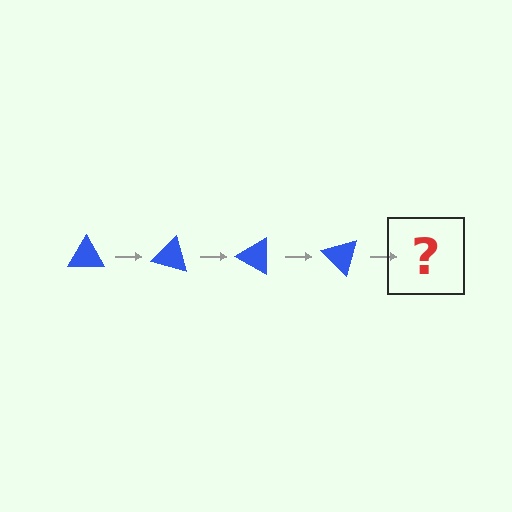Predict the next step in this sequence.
The next step is a blue triangle rotated 60 degrees.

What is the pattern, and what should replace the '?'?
The pattern is that the triangle rotates 15 degrees each step. The '?' should be a blue triangle rotated 60 degrees.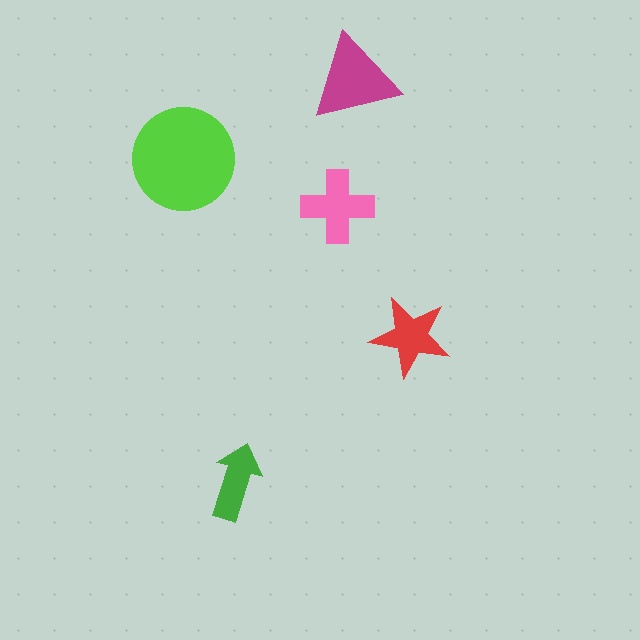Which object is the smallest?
The green arrow.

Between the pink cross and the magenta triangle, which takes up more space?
The magenta triangle.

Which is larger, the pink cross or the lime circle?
The lime circle.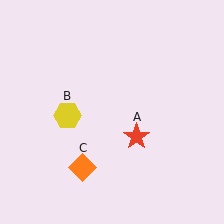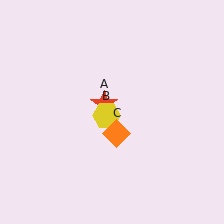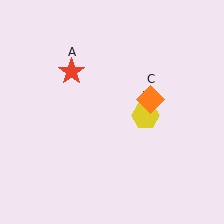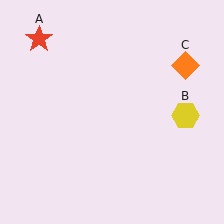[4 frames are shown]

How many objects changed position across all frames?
3 objects changed position: red star (object A), yellow hexagon (object B), orange diamond (object C).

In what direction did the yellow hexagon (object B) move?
The yellow hexagon (object B) moved right.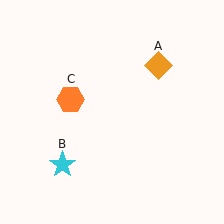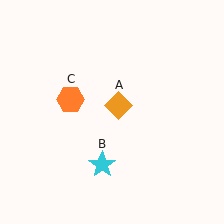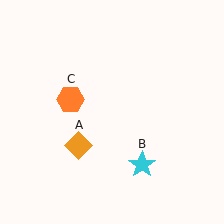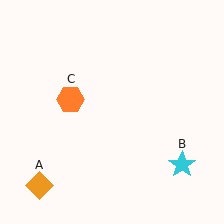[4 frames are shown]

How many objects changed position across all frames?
2 objects changed position: orange diamond (object A), cyan star (object B).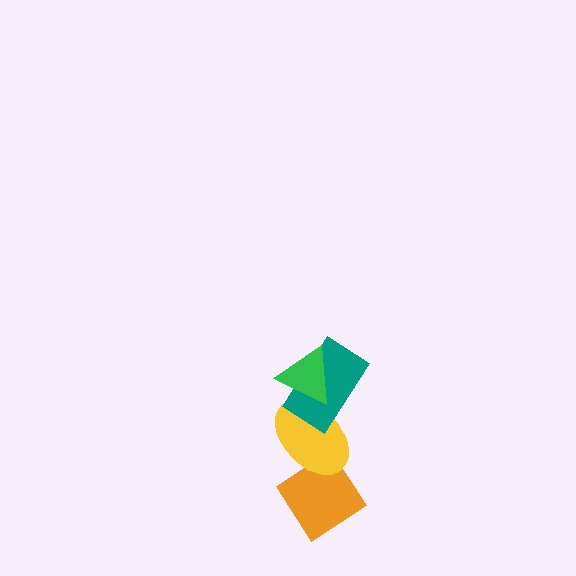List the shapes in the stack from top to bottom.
From top to bottom: the green triangle, the teal rectangle, the yellow ellipse, the orange diamond.